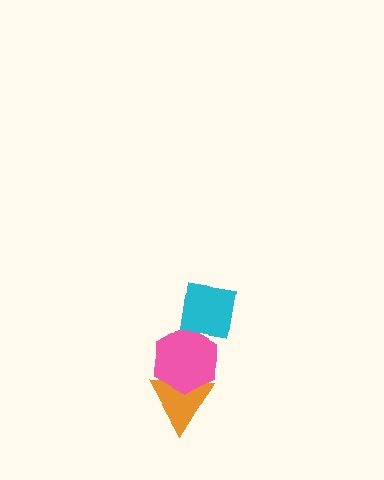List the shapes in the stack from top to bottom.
From top to bottom: the cyan square, the pink hexagon, the orange triangle.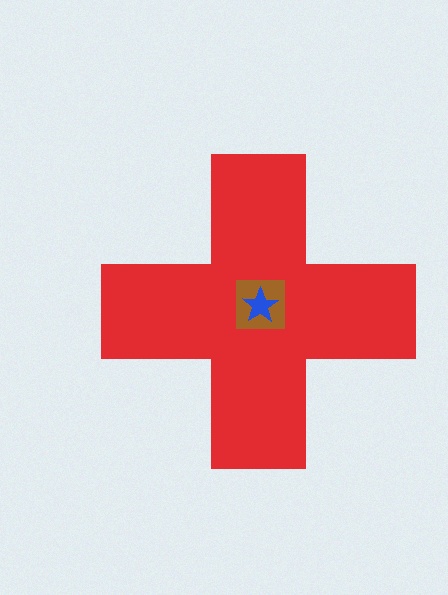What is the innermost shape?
The blue star.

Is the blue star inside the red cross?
Yes.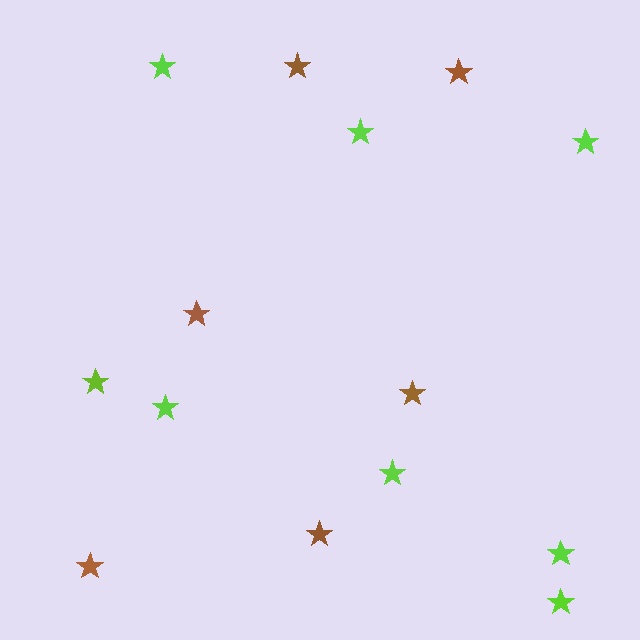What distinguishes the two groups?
There are 2 groups: one group of brown stars (6) and one group of lime stars (8).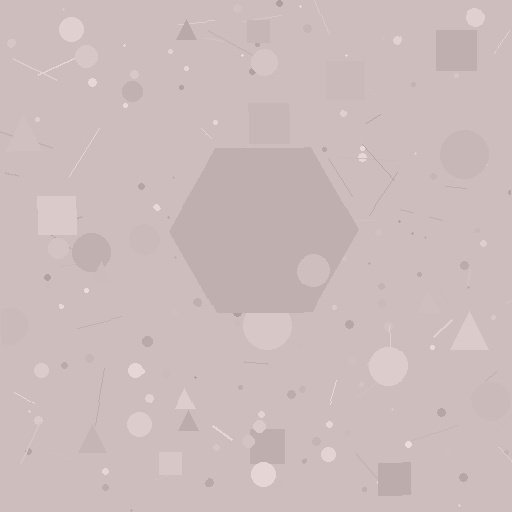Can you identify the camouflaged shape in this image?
The camouflaged shape is a hexagon.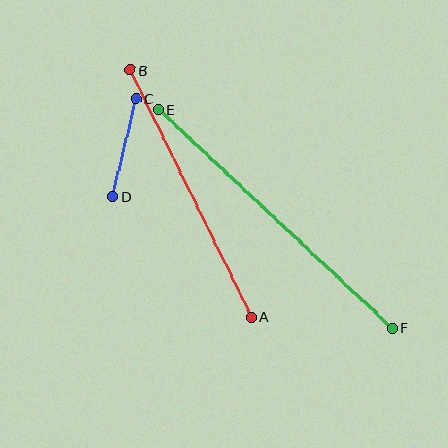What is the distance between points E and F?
The distance is approximately 320 pixels.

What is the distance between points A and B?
The distance is approximately 275 pixels.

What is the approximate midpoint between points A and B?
The midpoint is at approximately (191, 194) pixels.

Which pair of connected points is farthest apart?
Points E and F are farthest apart.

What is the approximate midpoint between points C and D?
The midpoint is at approximately (124, 148) pixels.